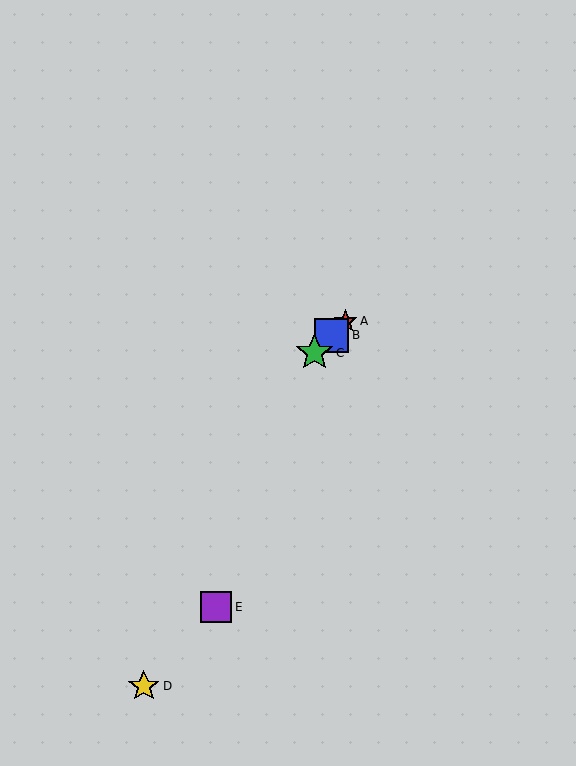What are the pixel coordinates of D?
Object D is at (144, 686).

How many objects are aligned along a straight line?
3 objects (A, B, C) are aligned along a straight line.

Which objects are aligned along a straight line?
Objects A, B, C are aligned along a straight line.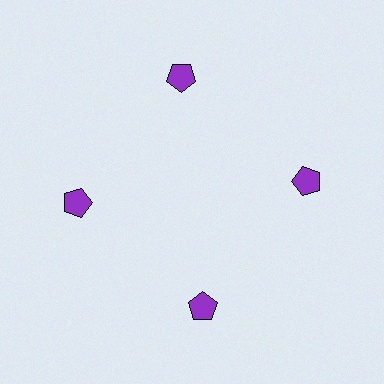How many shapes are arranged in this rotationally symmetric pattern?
There are 4 shapes, arranged in 4 groups of 1.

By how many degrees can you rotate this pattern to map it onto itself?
The pattern maps onto itself every 90 degrees of rotation.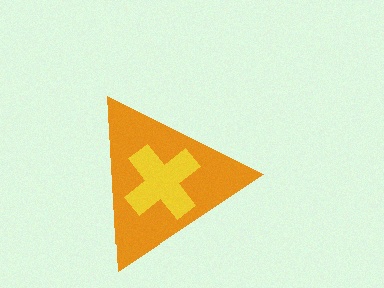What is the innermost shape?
The yellow cross.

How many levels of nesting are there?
2.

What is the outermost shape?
The orange triangle.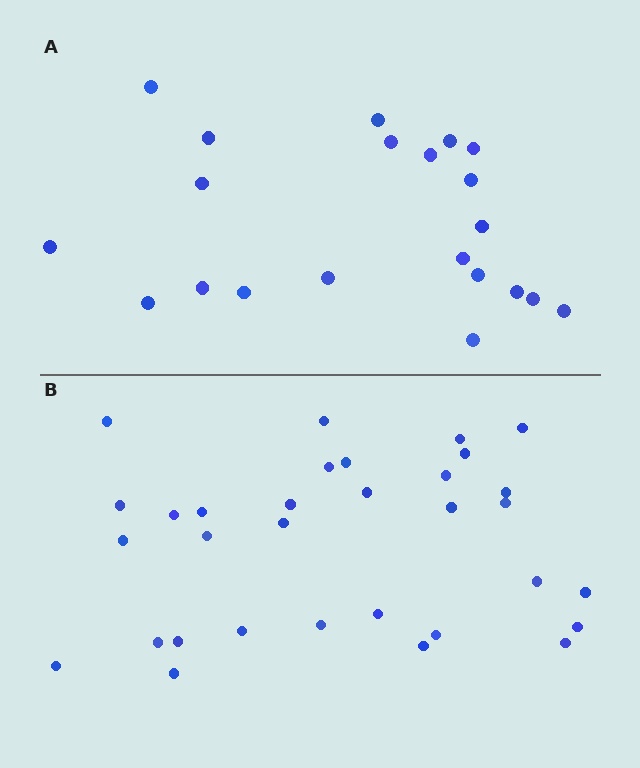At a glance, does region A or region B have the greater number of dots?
Region B (the bottom region) has more dots.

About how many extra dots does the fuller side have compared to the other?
Region B has roughly 12 or so more dots than region A.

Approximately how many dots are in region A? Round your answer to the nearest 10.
About 20 dots. (The exact count is 21, which rounds to 20.)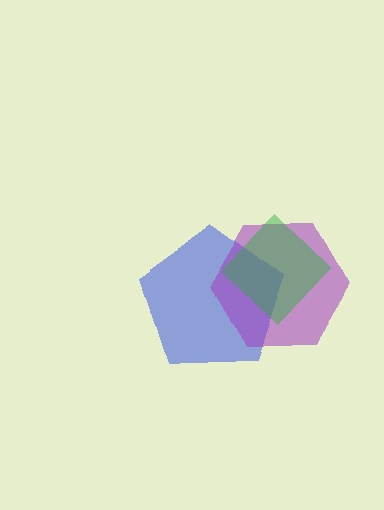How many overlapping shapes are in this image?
There are 3 overlapping shapes in the image.